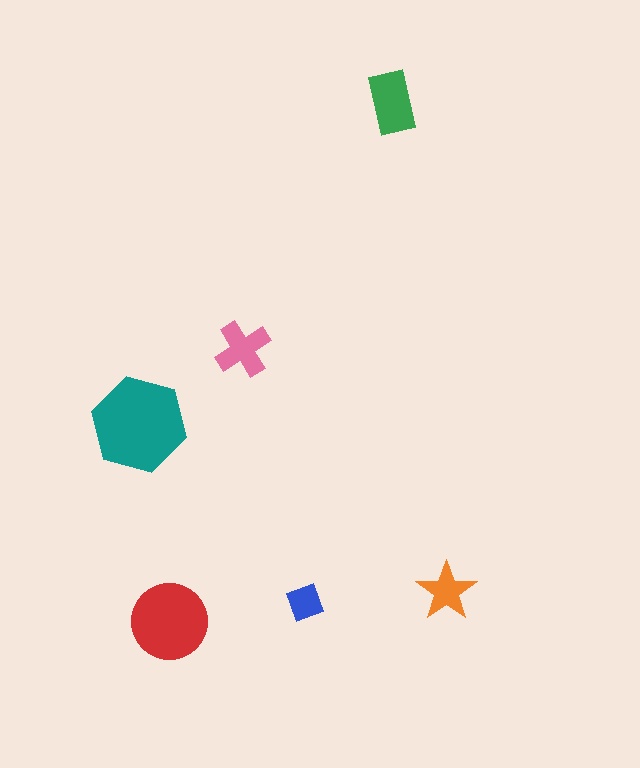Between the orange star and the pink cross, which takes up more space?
The pink cross.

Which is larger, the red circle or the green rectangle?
The red circle.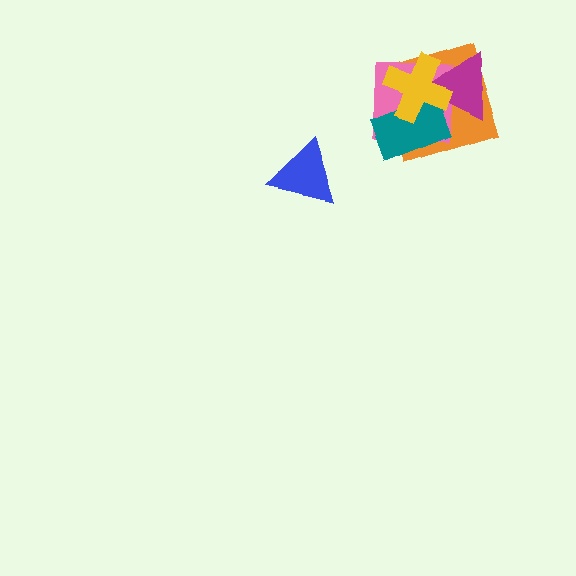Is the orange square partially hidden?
Yes, it is partially covered by another shape.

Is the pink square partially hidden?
Yes, it is partially covered by another shape.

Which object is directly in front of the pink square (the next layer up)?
The teal rectangle is directly in front of the pink square.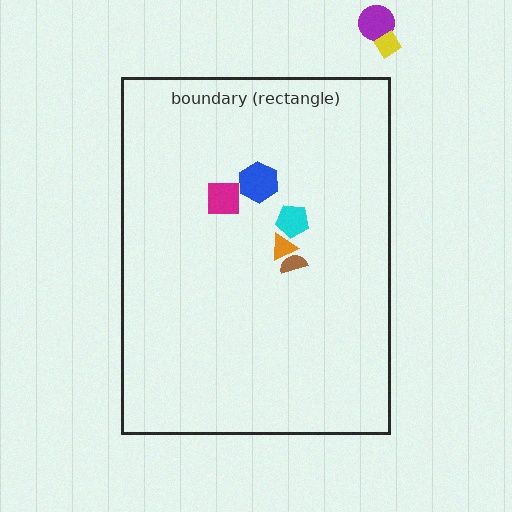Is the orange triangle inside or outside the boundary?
Inside.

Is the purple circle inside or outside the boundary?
Outside.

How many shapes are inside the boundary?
5 inside, 2 outside.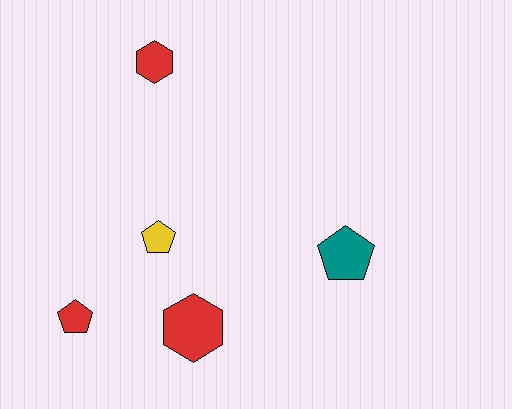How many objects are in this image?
There are 5 objects.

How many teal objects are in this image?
There is 1 teal object.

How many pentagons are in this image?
There are 3 pentagons.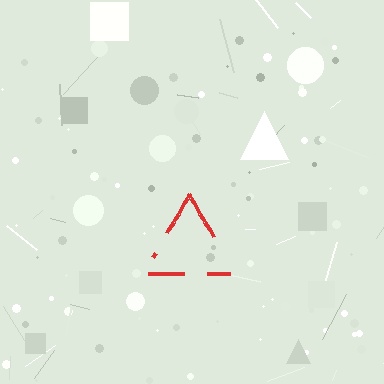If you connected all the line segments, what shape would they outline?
They would outline a triangle.